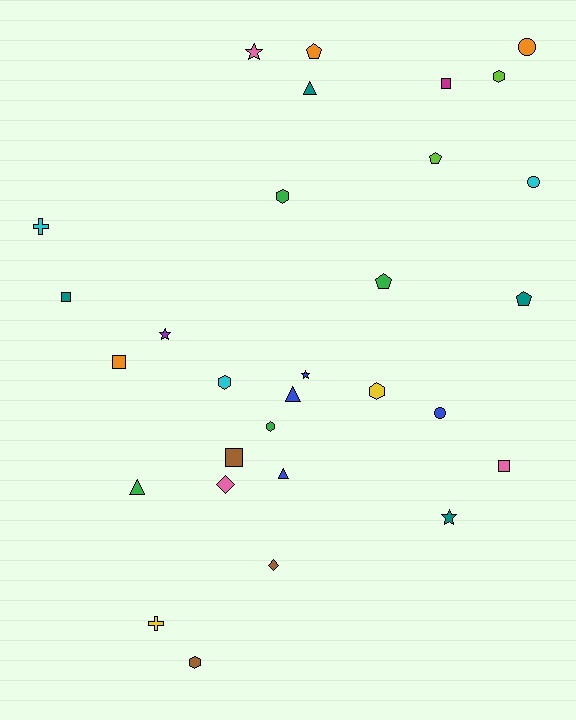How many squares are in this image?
There are 5 squares.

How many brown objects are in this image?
There are 3 brown objects.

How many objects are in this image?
There are 30 objects.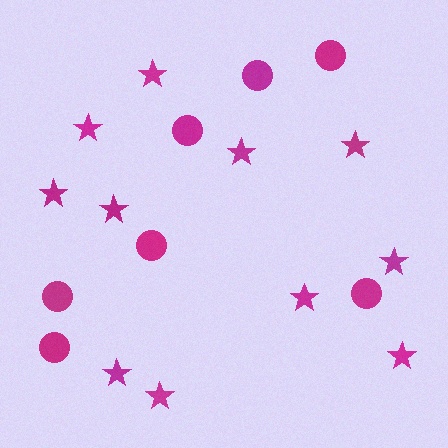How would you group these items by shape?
There are 2 groups: one group of stars (11) and one group of circles (7).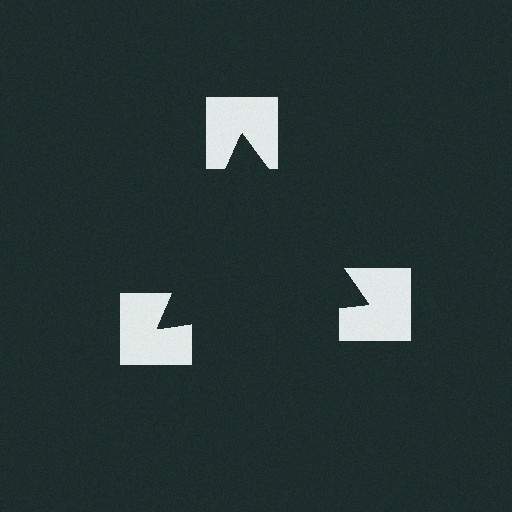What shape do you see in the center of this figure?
An illusory triangle — its edges are inferred from the aligned wedge cuts in the notched squares, not physically drawn.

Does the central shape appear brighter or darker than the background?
It typically appears slightly darker than the background, even though no actual brightness change is drawn.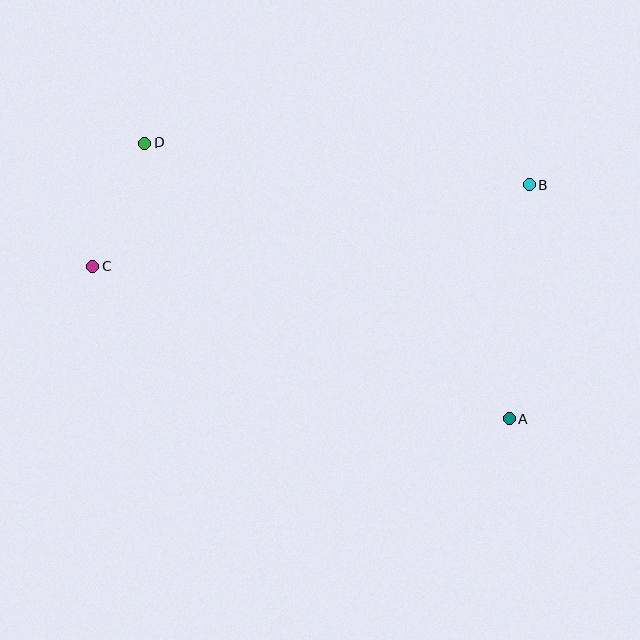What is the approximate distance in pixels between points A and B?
The distance between A and B is approximately 235 pixels.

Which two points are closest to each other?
Points C and D are closest to each other.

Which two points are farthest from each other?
Points A and D are farthest from each other.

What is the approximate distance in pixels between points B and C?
The distance between B and C is approximately 443 pixels.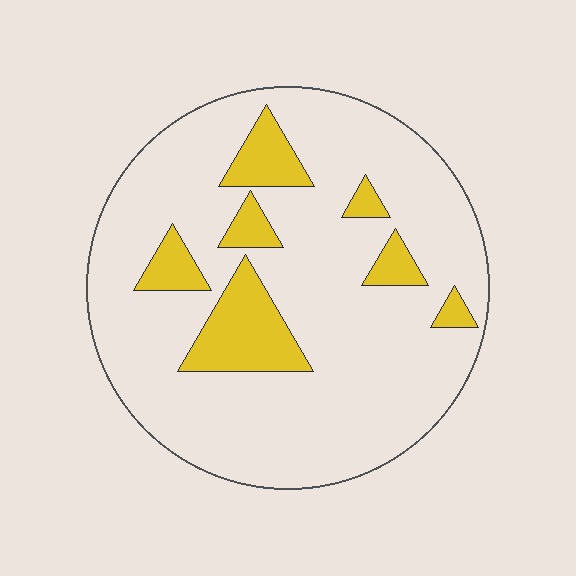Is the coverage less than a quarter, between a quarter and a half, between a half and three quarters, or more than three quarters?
Less than a quarter.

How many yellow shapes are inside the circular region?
7.